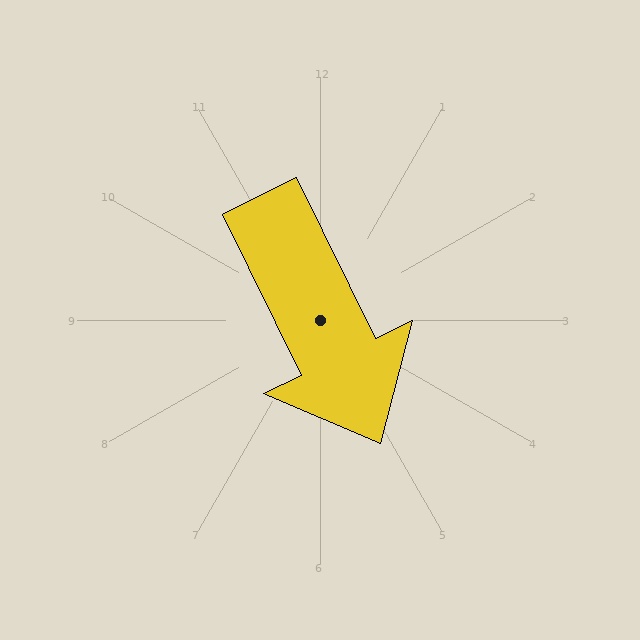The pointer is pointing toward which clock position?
Roughly 5 o'clock.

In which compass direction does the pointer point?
Southeast.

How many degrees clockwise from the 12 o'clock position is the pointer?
Approximately 154 degrees.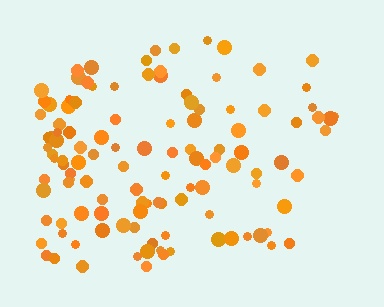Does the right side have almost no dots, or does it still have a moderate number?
Still a moderate number, just noticeably fewer than the left.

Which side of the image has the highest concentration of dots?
The left.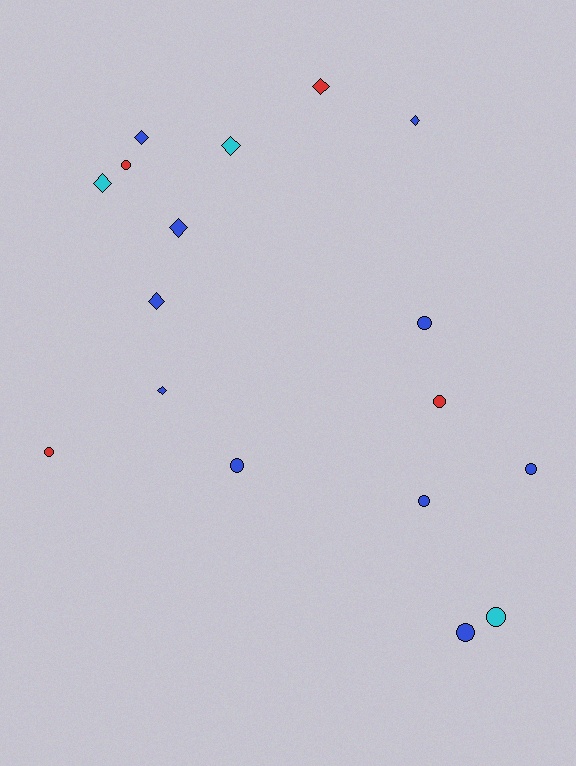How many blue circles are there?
There are 5 blue circles.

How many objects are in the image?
There are 17 objects.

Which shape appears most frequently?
Circle, with 9 objects.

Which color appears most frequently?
Blue, with 10 objects.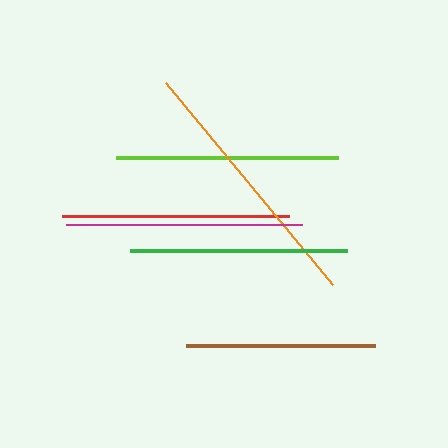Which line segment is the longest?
The orange line is the longest at approximately 262 pixels.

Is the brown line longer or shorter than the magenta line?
The magenta line is longer than the brown line.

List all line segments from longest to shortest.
From longest to shortest: orange, magenta, red, lime, green, brown.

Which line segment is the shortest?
The brown line is the shortest at approximately 189 pixels.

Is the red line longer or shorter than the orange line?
The orange line is longer than the red line.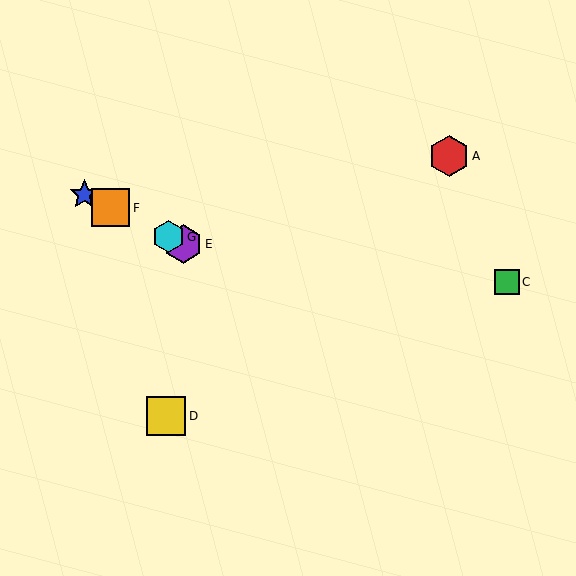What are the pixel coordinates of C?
Object C is at (507, 282).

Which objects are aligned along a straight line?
Objects B, E, F, G are aligned along a straight line.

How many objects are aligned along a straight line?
4 objects (B, E, F, G) are aligned along a straight line.